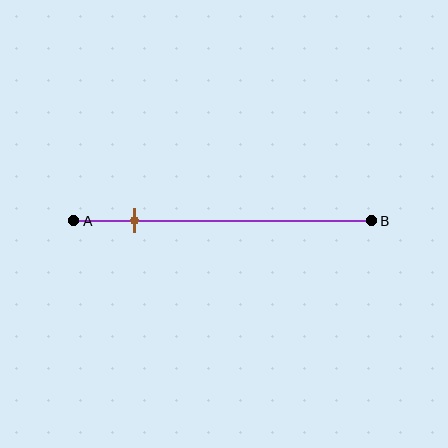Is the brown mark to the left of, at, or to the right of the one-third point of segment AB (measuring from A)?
The brown mark is to the left of the one-third point of segment AB.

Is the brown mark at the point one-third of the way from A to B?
No, the mark is at about 20% from A, not at the 33% one-third point.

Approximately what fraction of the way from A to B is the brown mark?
The brown mark is approximately 20% of the way from A to B.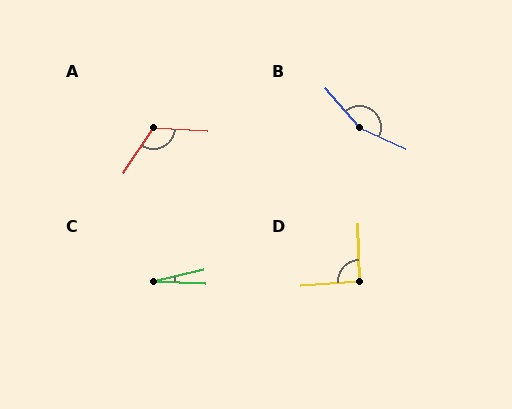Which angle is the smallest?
C, at approximately 15 degrees.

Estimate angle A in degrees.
Approximately 120 degrees.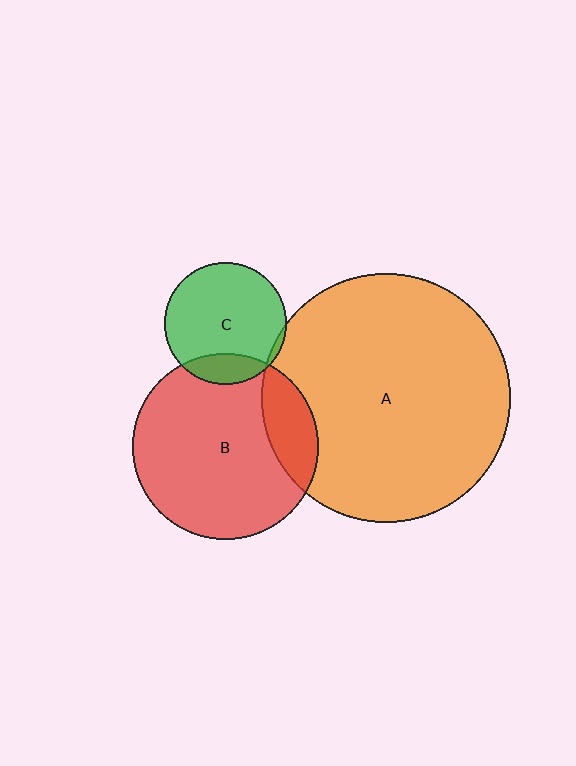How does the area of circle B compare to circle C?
Approximately 2.3 times.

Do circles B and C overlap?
Yes.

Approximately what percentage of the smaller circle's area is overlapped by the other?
Approximately 15%.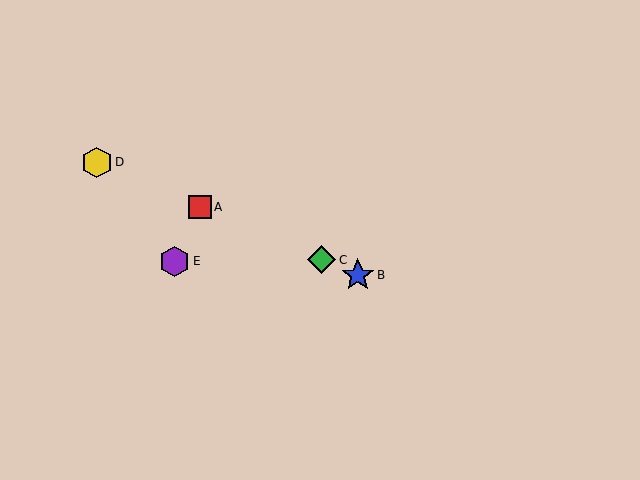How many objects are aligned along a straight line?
4 objects (A, B, C, D) are aligned along a straight line.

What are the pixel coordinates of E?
Object E is at (174, 261).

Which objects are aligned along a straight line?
Objects A, B, C, D are aligned along a straight line.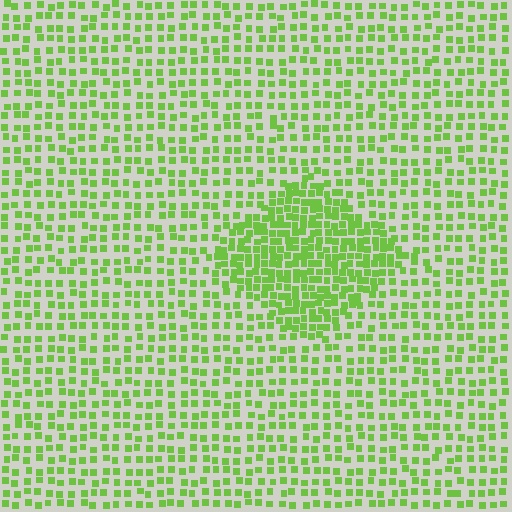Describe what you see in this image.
The image contains small lime elements arranged at two different densities. A diamond-shaped region is visible where the elements are more densely packed than the surrounding area.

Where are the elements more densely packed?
The elements are more densely packed inside the diamond boundary.